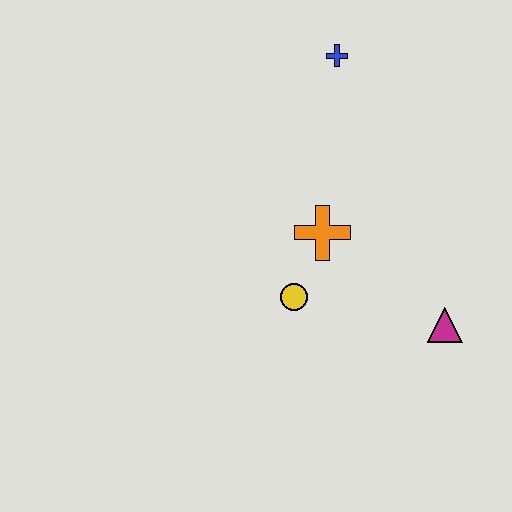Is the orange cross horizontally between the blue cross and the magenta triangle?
No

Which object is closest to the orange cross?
The yellow circle is closest to the orange cross.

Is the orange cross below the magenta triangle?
No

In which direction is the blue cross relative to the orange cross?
The blue cross is above the orange cross.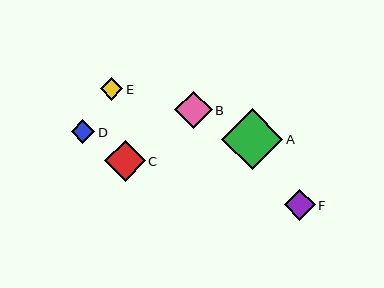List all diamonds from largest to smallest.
From largest to smallest: A, C, B, F, D, E.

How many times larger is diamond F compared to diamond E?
Diamond F is approximately 1.4 times the size of diamond E.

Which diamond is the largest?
Diamond A is the largest with a size of approximately 61 pixels.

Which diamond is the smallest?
Diamond E is the smallest with a size of approximately 22 pixels.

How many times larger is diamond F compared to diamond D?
Diamond F is approximately 1.3 times the size of diamond D.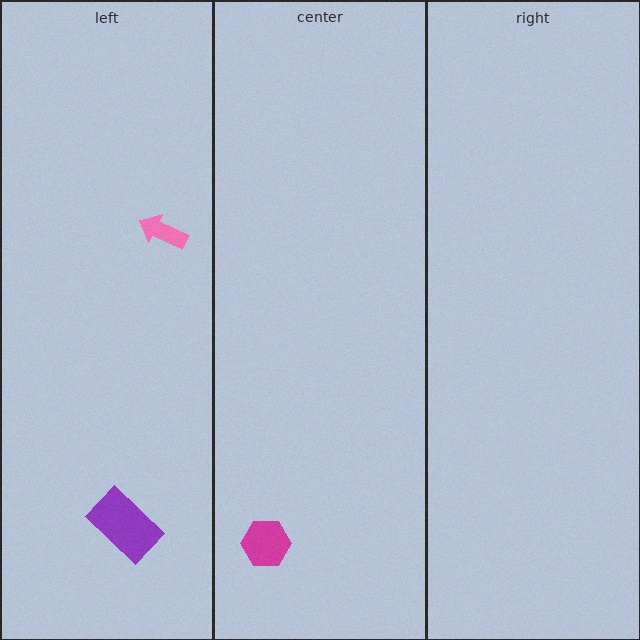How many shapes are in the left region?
2.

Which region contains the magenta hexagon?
The center region.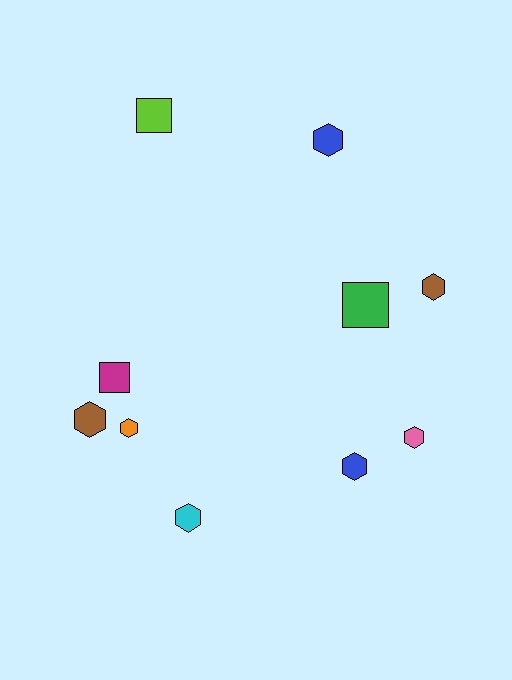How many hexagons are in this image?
There are 7 hexagons.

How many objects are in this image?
There are 10 objects.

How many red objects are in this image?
There are no red objects.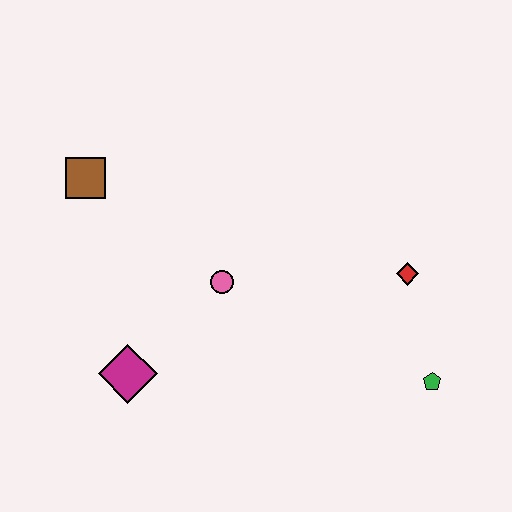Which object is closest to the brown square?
The pink circle is closest to the brown square.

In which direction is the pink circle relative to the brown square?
The pink circle is to the right of the brown square.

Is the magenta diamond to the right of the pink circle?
No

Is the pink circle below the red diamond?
Yes